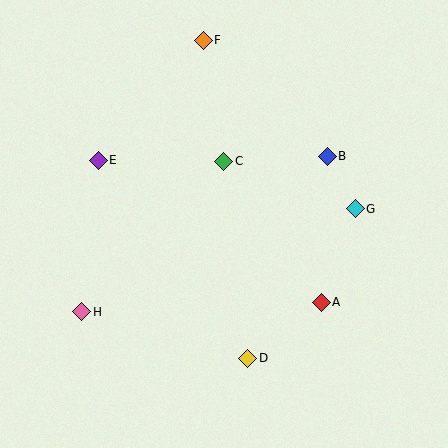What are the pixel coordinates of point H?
Point H is at (82, 312).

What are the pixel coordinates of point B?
Point B is at (327, 157).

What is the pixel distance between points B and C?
The distance between B and C is 104 pixels.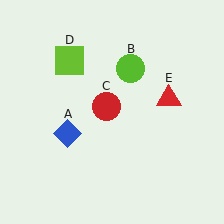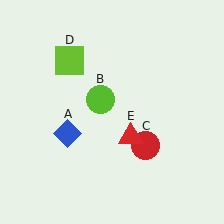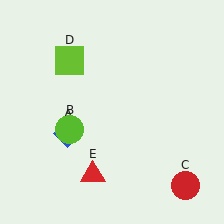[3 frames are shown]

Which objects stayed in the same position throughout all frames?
Blue diamond (object A) and lime square (object D) remained stationary.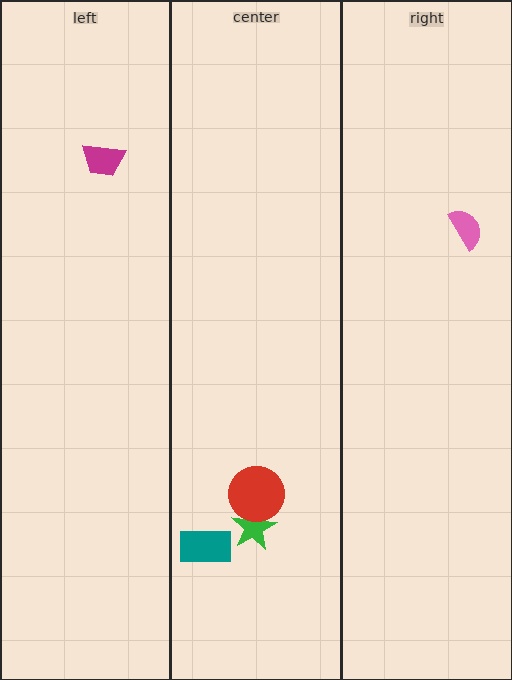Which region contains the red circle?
The center region.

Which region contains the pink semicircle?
The right region.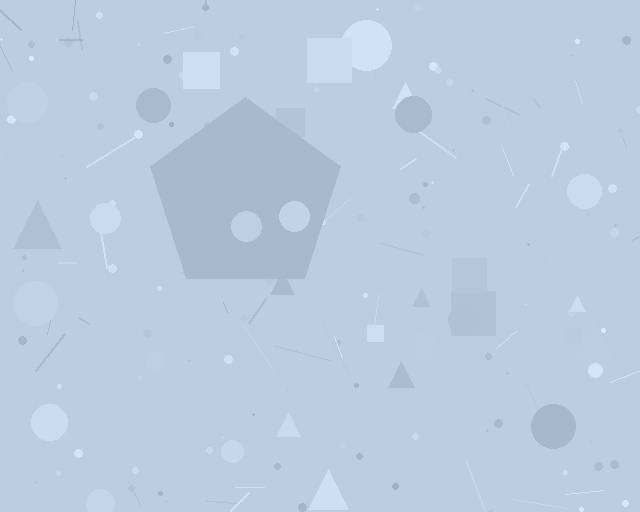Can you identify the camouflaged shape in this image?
The camouflaged shape is a pentagon.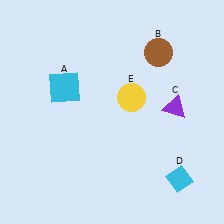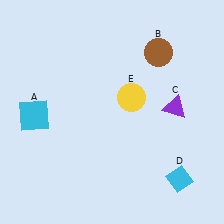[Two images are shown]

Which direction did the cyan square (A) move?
The cyan square (A) moved left.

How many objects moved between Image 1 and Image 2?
1 object moved between the two images.